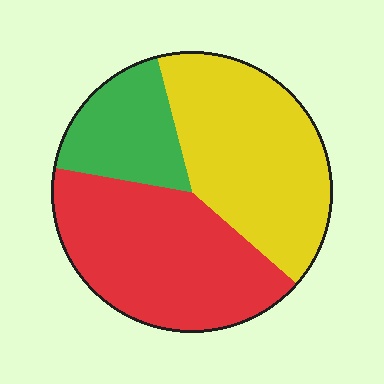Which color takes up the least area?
Green, at roughly 20%.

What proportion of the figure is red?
Red covers roughly 40% of the figure.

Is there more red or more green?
Red.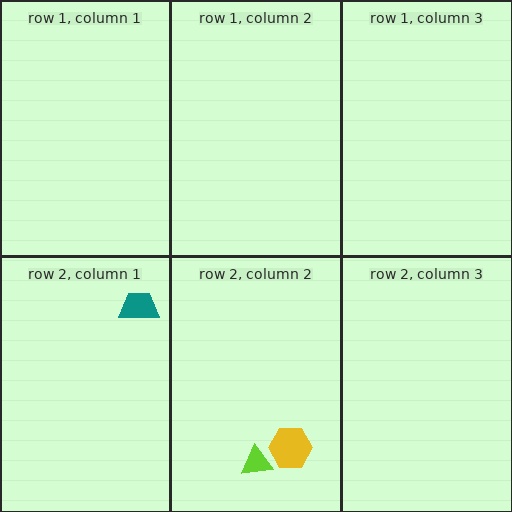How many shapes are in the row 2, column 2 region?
2.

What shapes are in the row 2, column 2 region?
The lime triangle, the yellow hexagon.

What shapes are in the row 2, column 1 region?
The teal trapezoid.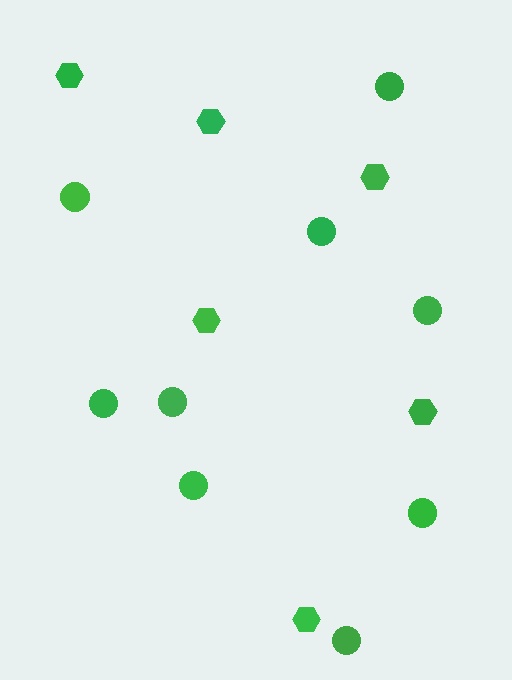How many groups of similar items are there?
There are 2 groups: one group of circles (9) and one group of hexagons (6).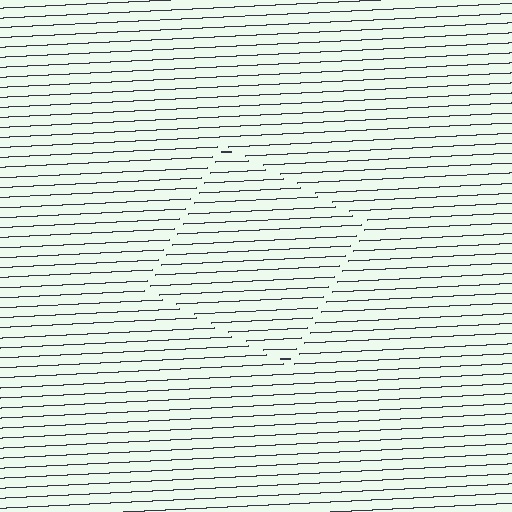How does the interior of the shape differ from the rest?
The interior of the shape contains the same grating, shifted by half a period — the contour is defined by the phase discontinuity where line-ends from the inner and outer gratings abut.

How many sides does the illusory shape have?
4 sides — the line-ends trace a square.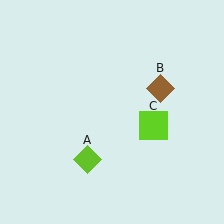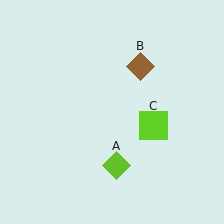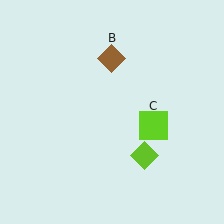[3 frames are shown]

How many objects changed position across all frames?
2 objects changed position: lime diamond (object A), brown diamond (object B).